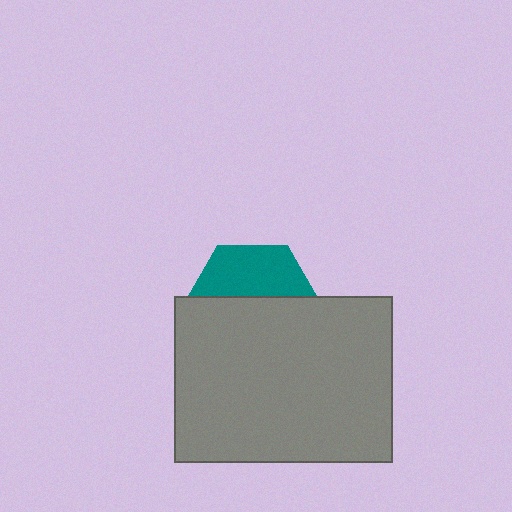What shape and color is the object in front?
The object in front is a gray rectangle.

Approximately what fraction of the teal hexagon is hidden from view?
Roughly 61% of the teal hexagon is hidden behind the gray rectangle.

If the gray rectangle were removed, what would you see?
You would see the complete teal hexagon.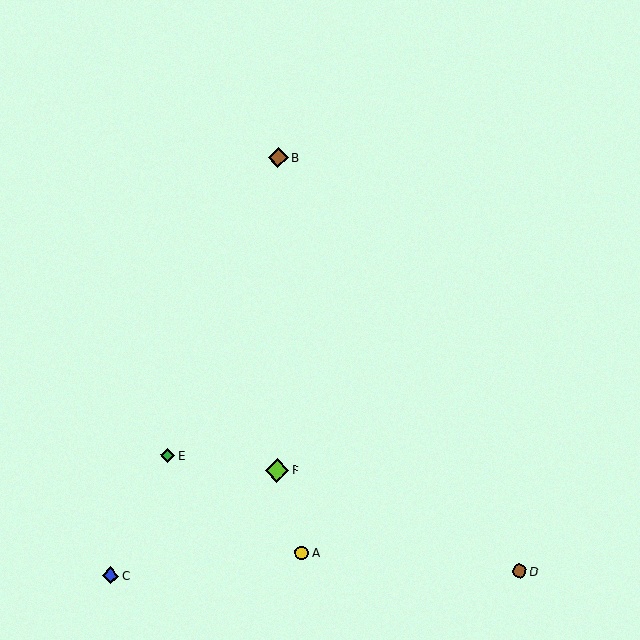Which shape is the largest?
The lime diamond (labeled F) is the largest.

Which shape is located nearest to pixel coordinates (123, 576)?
The blue diamond (labeled C) at (111, 576) is nearest to that location.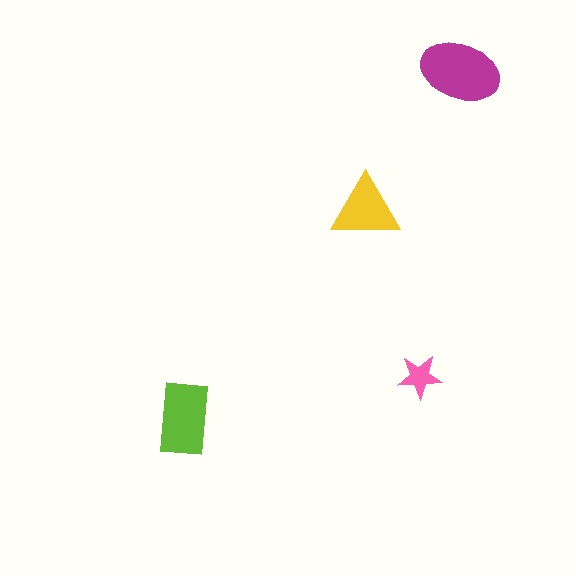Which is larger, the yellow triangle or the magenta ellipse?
The magenta ellipse.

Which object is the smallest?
The pink star.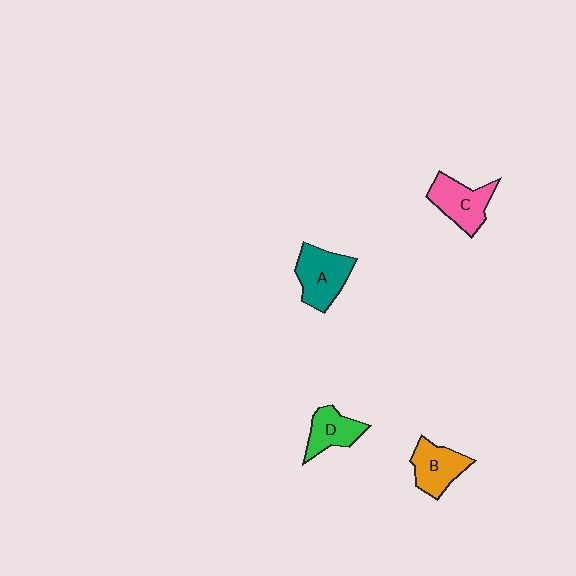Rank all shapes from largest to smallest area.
From largest to smallest: A (teal), C (pink), B (orange), D (green).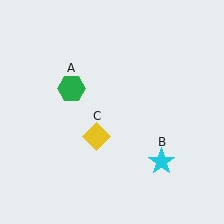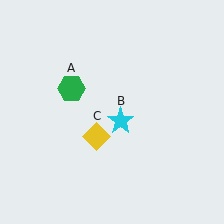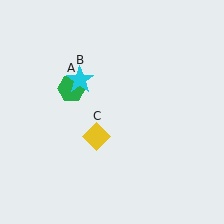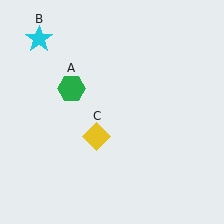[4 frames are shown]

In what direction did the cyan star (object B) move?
The cyan star (object B) moved up and to the left.